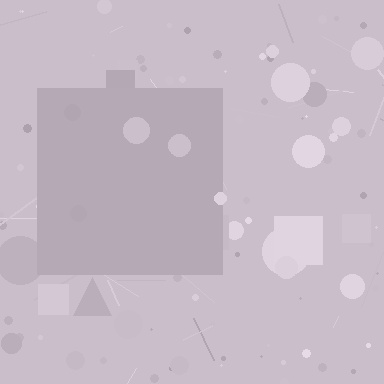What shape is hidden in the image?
A square is hidden in the image.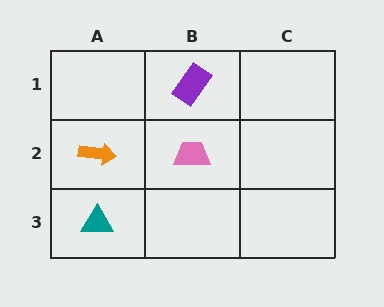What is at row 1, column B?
A purple rectangle.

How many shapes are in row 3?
1 shape.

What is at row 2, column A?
An orange arrow.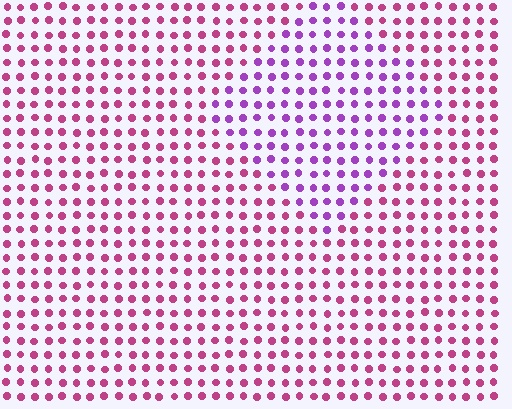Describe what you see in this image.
The image is filled with small magenta elements in a uniform arrangement. A diamond-shaped region is visible where the elements are tinted to a slightly different hue, forming a subtle color boundary.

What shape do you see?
I see a diamond.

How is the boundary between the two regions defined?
The boundary is defined purely by a slight shift in hue (about 41 degrees). Spacing, size, and orientation are identical on both sides.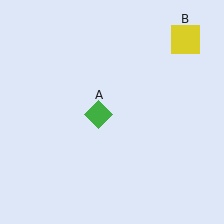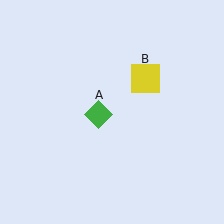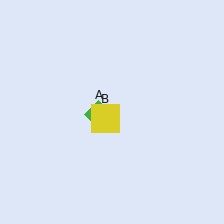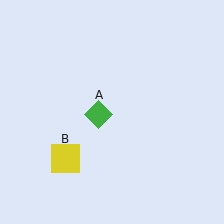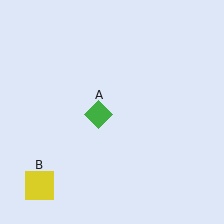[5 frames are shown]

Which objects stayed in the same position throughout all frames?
Green diamond (object A) remained stationary.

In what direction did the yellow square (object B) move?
The yellow square (object B) moved down and to the left.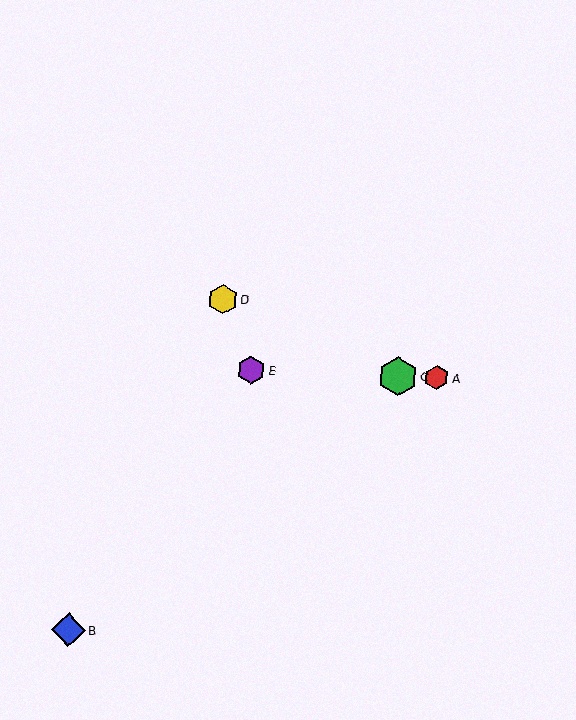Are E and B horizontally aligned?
No, E is at y≈370 and B is at y≈630.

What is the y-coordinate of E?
Object E is at y≈370.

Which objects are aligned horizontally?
Objects A, C, E are aligned horizontally.